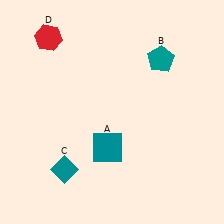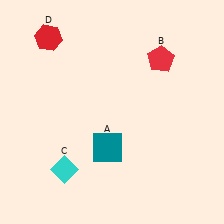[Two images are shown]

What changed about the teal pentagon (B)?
In Image 1, B is teal. In Image 2, it changed to red.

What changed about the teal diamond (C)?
In Image 1, C is teal. In Image 2, it changed to cyan.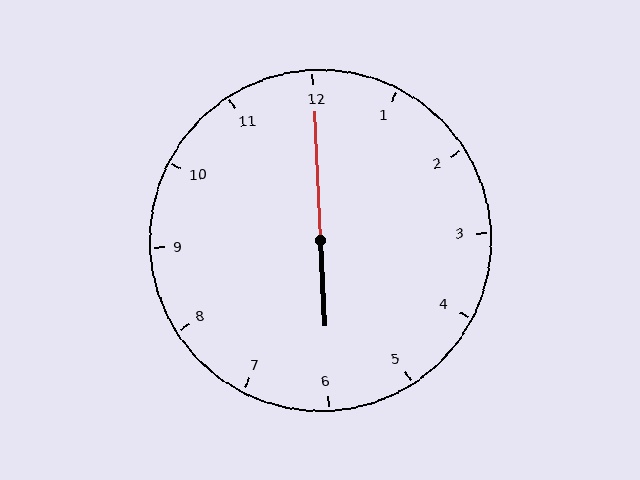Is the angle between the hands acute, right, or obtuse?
It is obtuse.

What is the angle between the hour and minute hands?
Approximately 180 degrees.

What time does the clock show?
6:00.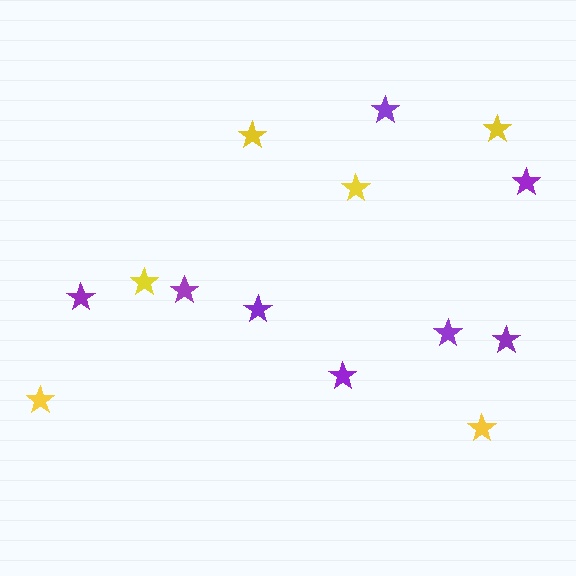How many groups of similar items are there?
There are 2 groups: one group of yellow stars (6) and one group of purple stars (8).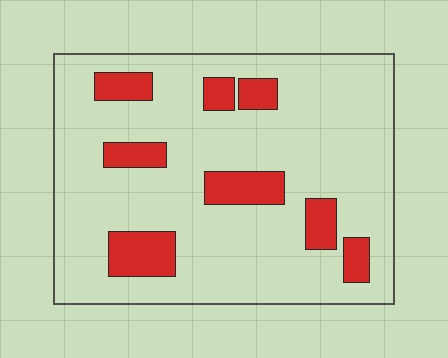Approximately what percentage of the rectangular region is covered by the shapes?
Approximately 15%.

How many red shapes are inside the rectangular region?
8.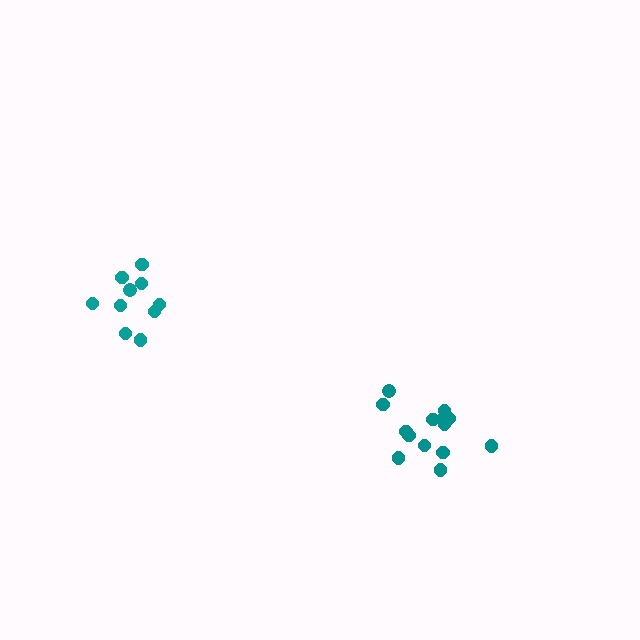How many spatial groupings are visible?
There are 2 spatial groupings.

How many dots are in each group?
Group 1: 10 dots, Group 2: 14 dots (24 total).